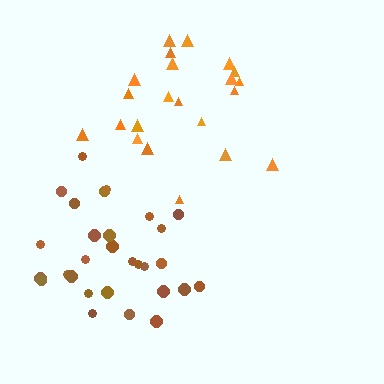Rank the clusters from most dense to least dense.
orange, brown.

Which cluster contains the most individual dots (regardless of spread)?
Brown (29).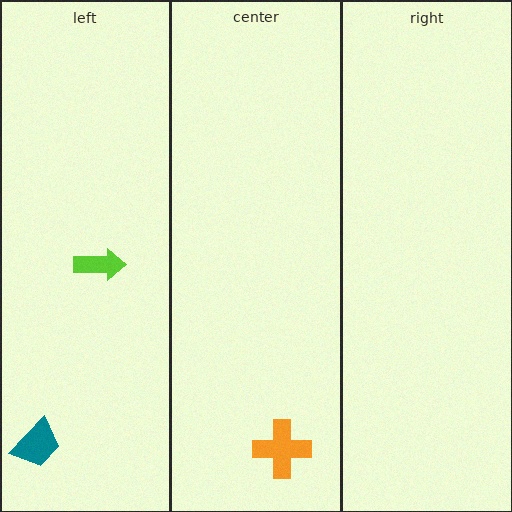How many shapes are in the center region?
1.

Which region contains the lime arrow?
The left region.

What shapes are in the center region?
The orange cross.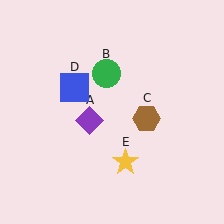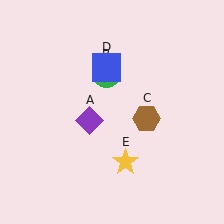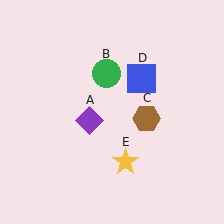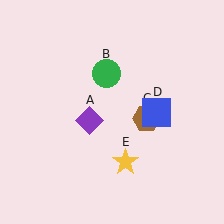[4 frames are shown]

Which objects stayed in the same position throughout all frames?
Purple diamond (object A) and green circle (object B) and brown hexagon (object C) and yellow star (object E) remained stationary.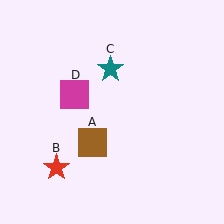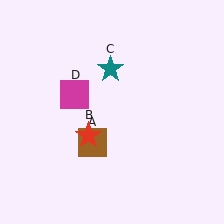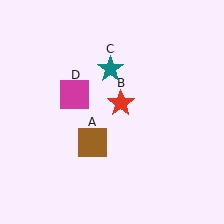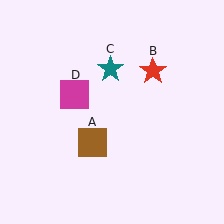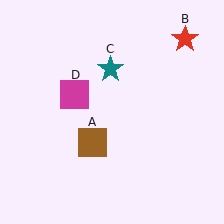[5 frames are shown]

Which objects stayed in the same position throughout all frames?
Brown square (object A) and teal star (object C) and magenta square (object D) remained stationary.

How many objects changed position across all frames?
1 object changed position: red star (object B).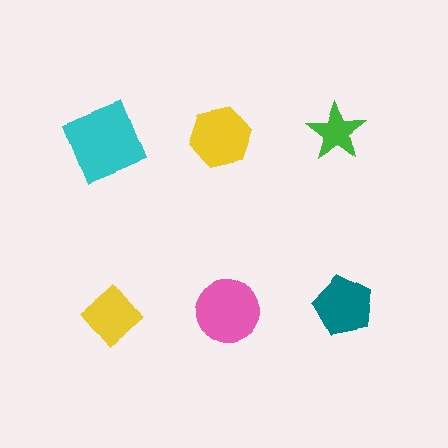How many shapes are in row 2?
3 shapes.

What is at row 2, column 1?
A yellow diamond.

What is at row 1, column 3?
A green star.